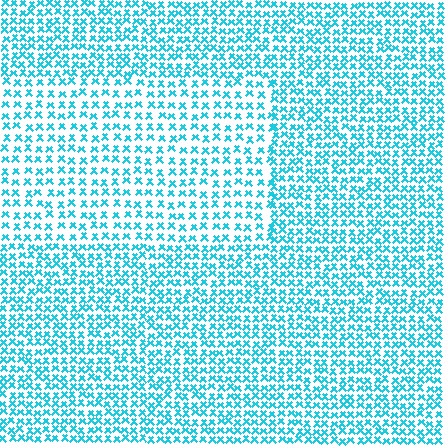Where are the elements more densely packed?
The elements are more densely packed outside the rectangle boundary.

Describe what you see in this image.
The image contains small cyan elements arranged at two different densities. A rectangle-shaped region is visible where the elements are less densely packed than the surrounding area.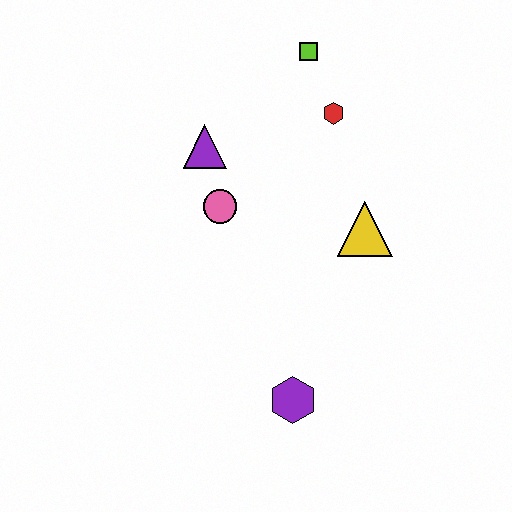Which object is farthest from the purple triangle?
The purple hexagon is farthest from the purple triangle.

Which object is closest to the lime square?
The red hexagon is closest to the lime square.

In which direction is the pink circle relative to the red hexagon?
The pink circle is to the left of the red hexagon.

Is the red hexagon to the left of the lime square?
No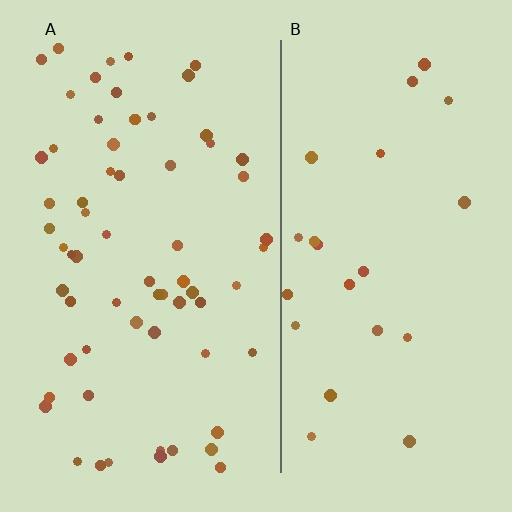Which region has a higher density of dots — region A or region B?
A (the left).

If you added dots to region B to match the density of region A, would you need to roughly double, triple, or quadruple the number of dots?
Approximately triple.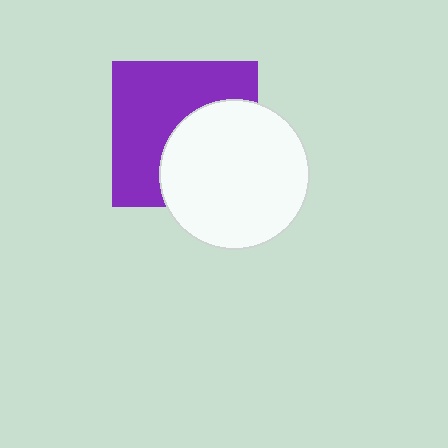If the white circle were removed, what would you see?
You would see the complete purple square.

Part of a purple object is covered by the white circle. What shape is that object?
It is a square.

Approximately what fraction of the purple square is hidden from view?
Roughly 44% of the purple square is hidden behind the white circle.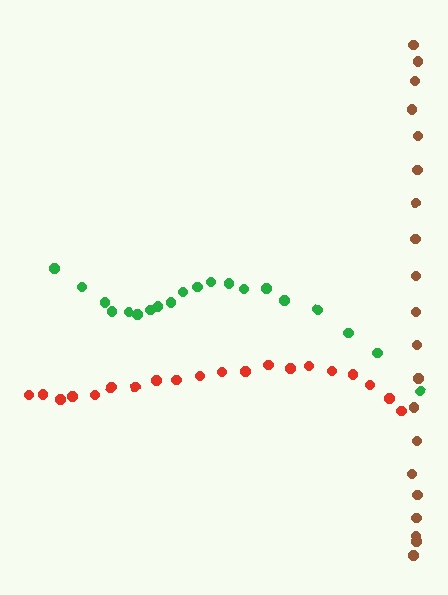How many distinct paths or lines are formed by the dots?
There are 3 distinct paths.